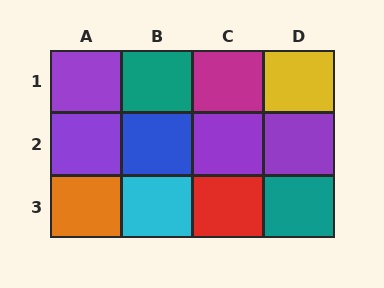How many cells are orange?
1 cell is orange.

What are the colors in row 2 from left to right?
Purple, blue, purple, purple.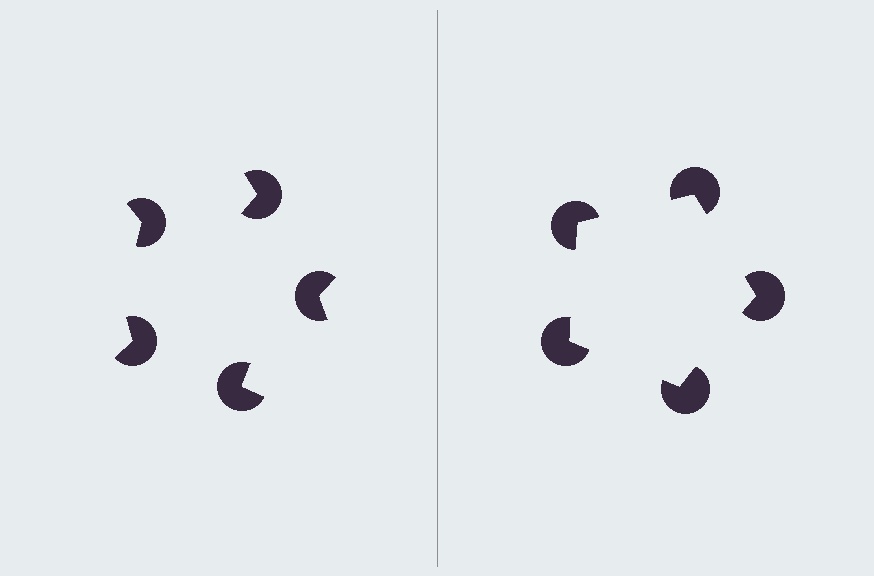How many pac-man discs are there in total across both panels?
10 — 5 on each side.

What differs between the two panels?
The pac-man discs are positioned identically on both sides; only the wedge orientations differ. On the right they align to a pentagon; on the left they are misaligned.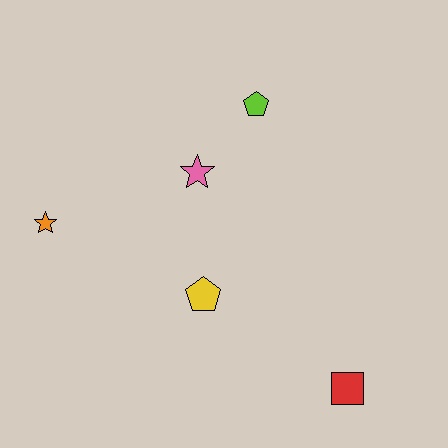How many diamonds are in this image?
There are no diamonds.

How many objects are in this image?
There are 5 objects.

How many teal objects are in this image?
There are no teal objects.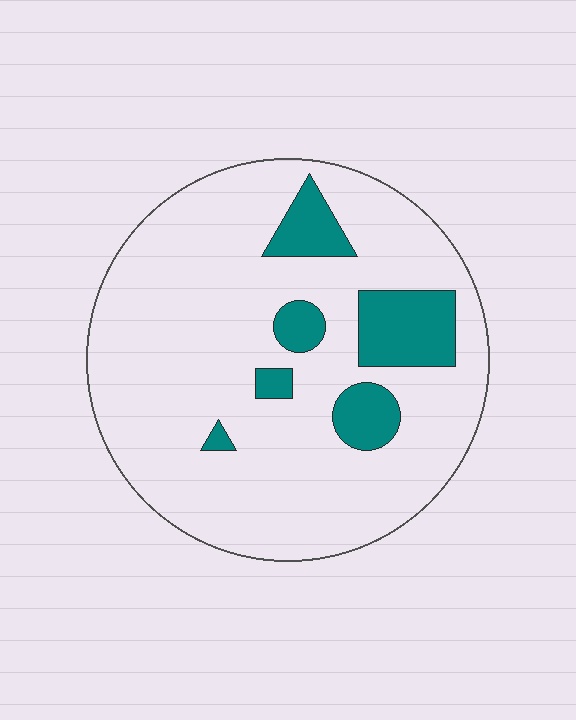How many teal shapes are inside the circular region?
6.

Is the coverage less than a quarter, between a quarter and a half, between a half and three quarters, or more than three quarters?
Less than a quarter.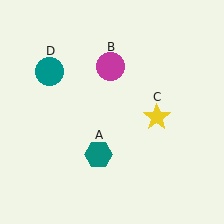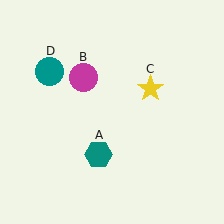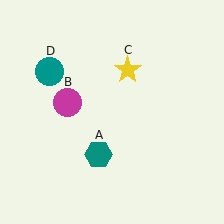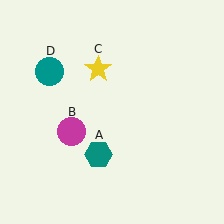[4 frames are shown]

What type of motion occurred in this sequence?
The magenta circle (object B), yellow star (object C) rotated counterclockwise around the center of the scene.